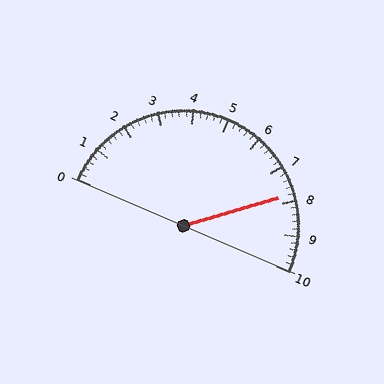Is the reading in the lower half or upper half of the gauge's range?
The reading is in the upper half of the range (0 to 10).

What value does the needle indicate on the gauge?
The needle indicates approximately 7.8.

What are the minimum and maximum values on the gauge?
The gauge ranges from 0 to 10.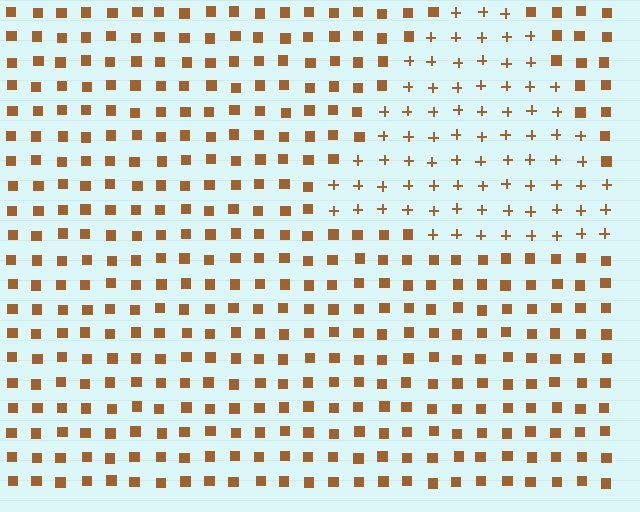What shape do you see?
I see a triangle.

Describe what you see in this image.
The image is filled with small brown elements arranged in a uniform grid. A triangle-shaped region contains plus signs, while the surrounding area contains squares. The boundary is defined purely by the change in element shape.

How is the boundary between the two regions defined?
The boundary is defined by a change in element shape: plus signs inside vs. squares outside. All elements share the same color and spacing.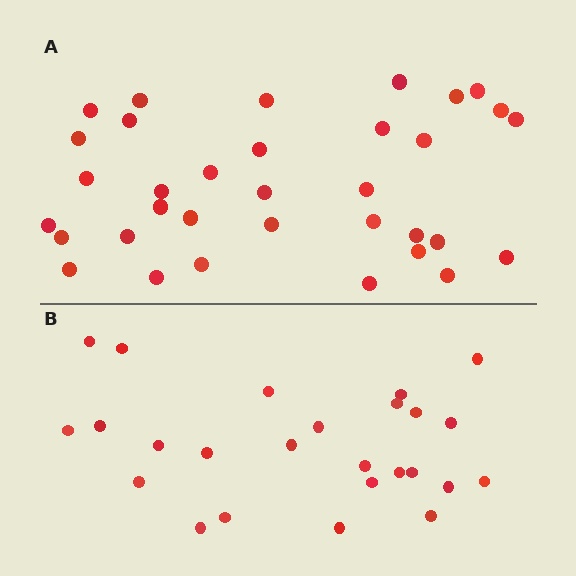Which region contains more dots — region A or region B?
Region A (the top region) has more dots.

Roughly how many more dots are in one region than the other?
Region A has roughly 8 or so more dots than region B.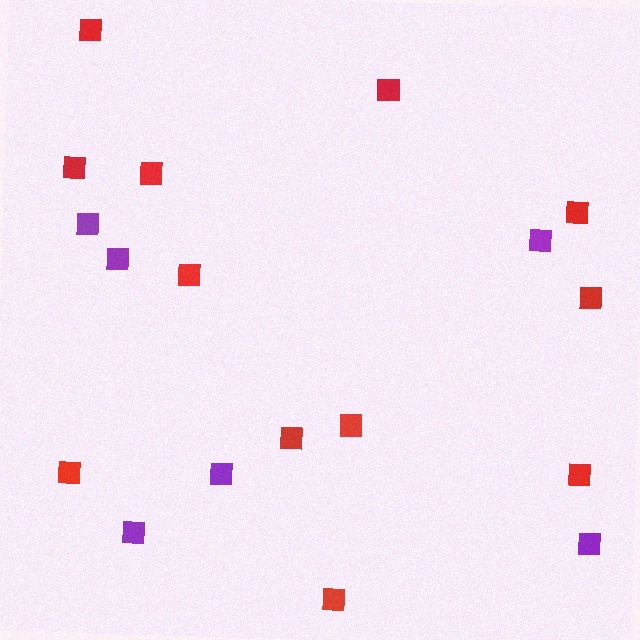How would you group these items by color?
There are 2 groups: one group of purple squares (6) and one group of red squares (12).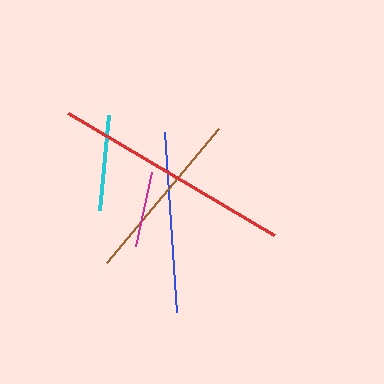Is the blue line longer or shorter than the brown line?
The blue line is longer than the brown line.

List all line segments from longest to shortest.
From longest to shortest: red, blue, brown, cyan, magenta.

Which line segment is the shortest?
The magenta line is the shortest at approximately 75 pixels.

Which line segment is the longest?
The red line is the longest at approximately 240 pixels.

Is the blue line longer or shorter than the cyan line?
The blue line is longer than the cyan line.